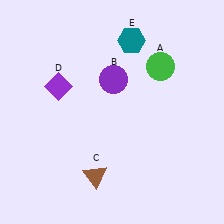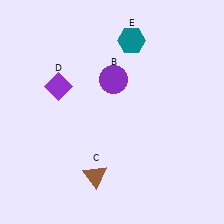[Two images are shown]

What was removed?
The green circle (A) was removed in Image 2.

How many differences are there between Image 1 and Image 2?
There is 1 difference between the two images.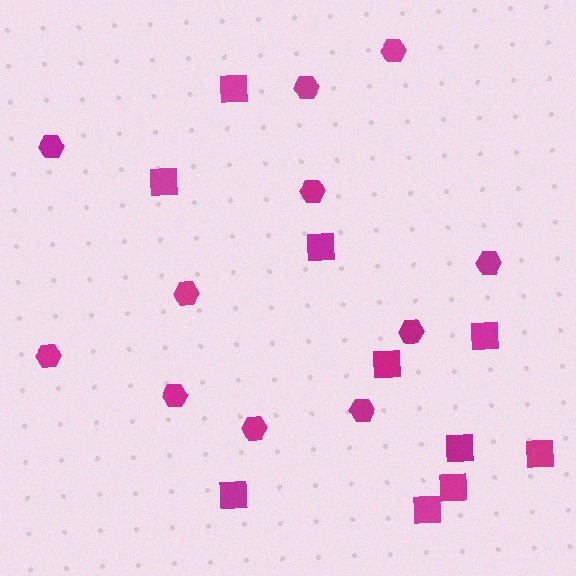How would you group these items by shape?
There are 2 groups: one group of hexagons (11) and one group of squares (10).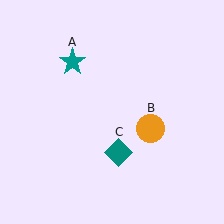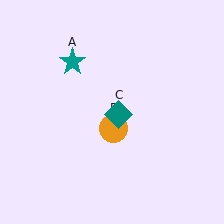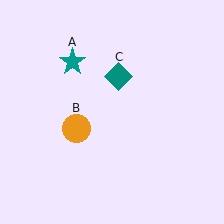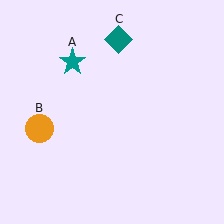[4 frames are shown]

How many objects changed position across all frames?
2 objects changed position: orange circle (object B), teal diamond (object C).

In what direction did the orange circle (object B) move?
The orange circle (object B) moved left.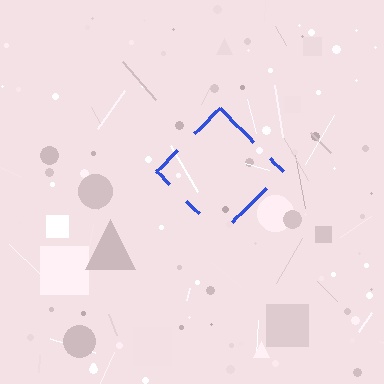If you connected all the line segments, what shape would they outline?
They would outline a diamond.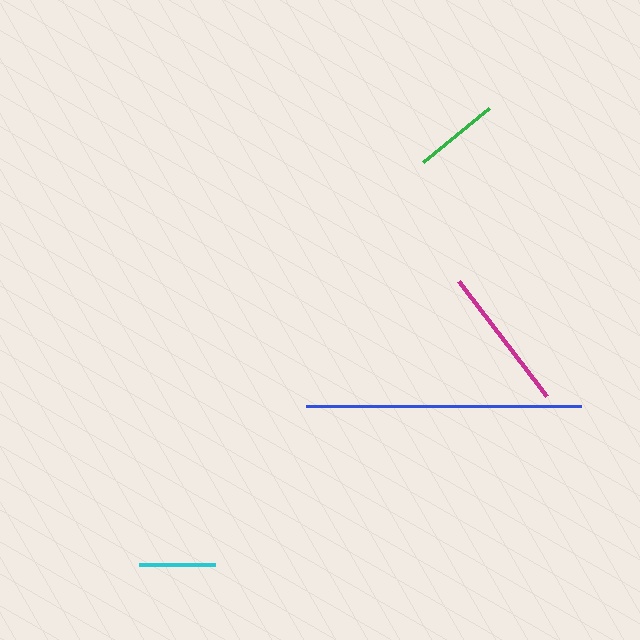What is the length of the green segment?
The green segment is approximately 85 pixels long.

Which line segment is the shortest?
The cyan line is the shortest at approximately 76 pixels.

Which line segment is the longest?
The blue line is the longest at approximately 275 pixels.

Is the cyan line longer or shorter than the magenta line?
The magenta line is longer than the cyan line.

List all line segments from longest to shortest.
From longest to shortest: blue, magenta, green, cyan.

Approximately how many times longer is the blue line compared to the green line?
The blue line is approximately 3.2 times the length of the green line.